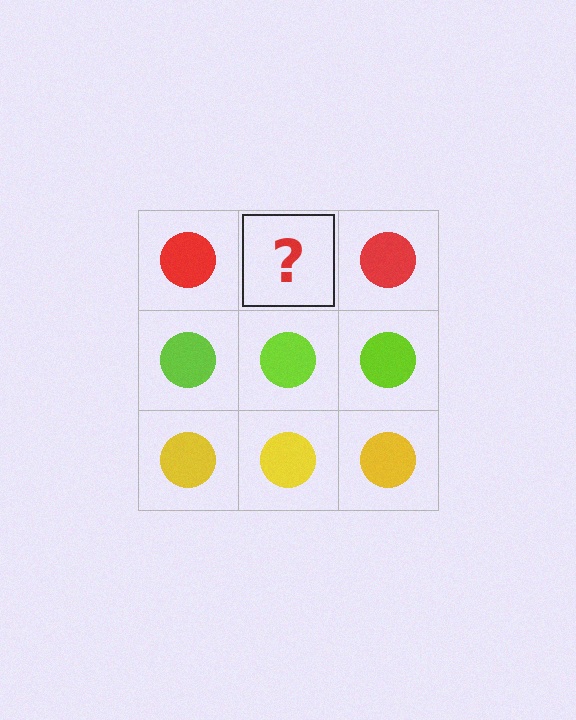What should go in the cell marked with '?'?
The missing cell should contain a red circle.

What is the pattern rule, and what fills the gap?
The rule is that each row has a consistent color. The gap should be filled with a red circle.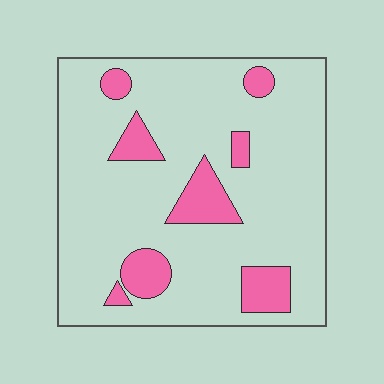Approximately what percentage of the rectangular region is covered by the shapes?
Approximately 15%.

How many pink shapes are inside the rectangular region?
8.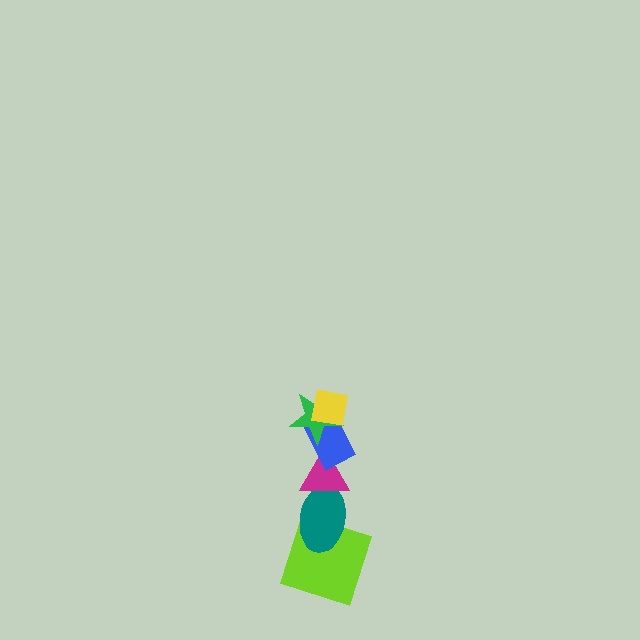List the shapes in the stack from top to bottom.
From top to bottom: the yellow square, the green star, the blue rectangle, the magenta triangle, the teal ellipse, the lime square.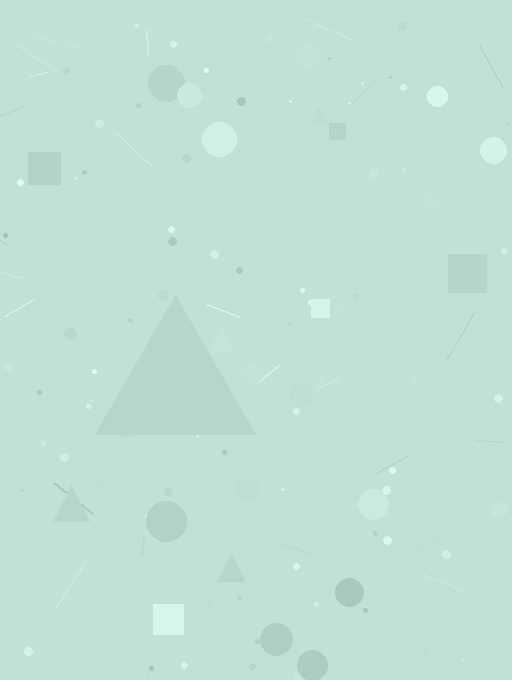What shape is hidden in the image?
A triangle is hidden in the image.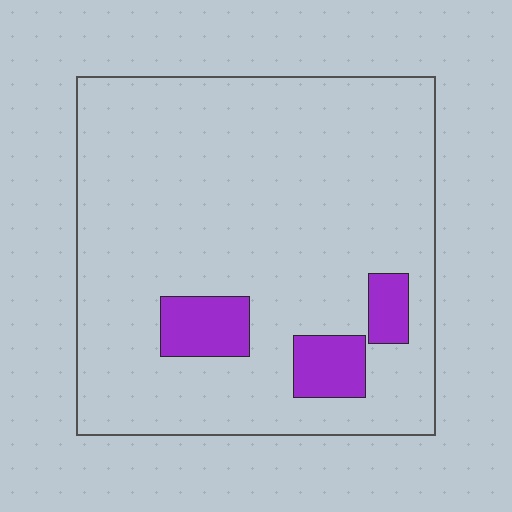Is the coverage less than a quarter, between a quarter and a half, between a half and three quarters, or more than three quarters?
Less than a quarter.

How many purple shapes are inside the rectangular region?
3.